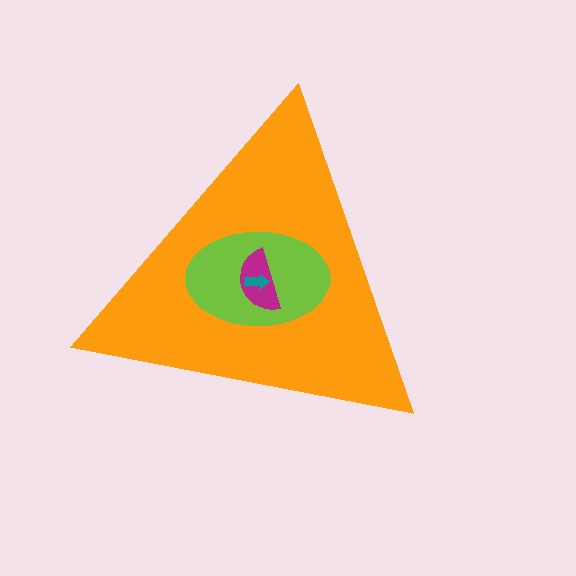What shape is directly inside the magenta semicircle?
The teal arrow.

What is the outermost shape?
The orange triangle.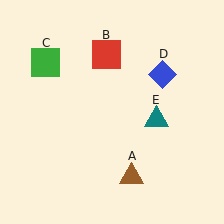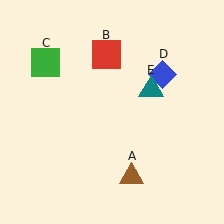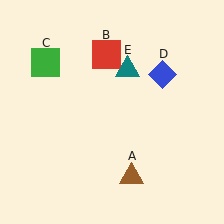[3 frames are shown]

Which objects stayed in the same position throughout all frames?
Brown triangle (object A) and red square (object B) and green square (object C) and blue diamond (object D) remained stationary.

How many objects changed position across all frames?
1 object changed position: teal triangle (object E).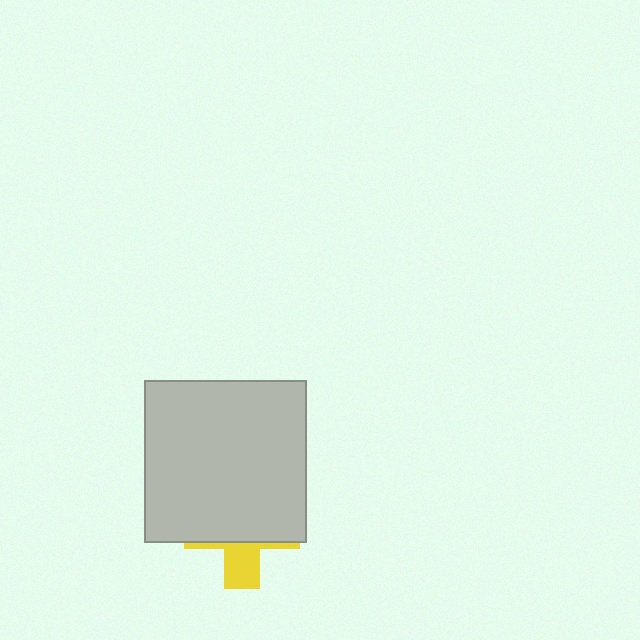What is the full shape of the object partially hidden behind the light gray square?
The partially hidden object is a yellow cross.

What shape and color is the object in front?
The object in front is a light gray square.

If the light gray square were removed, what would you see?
You would see the complete yellow cross.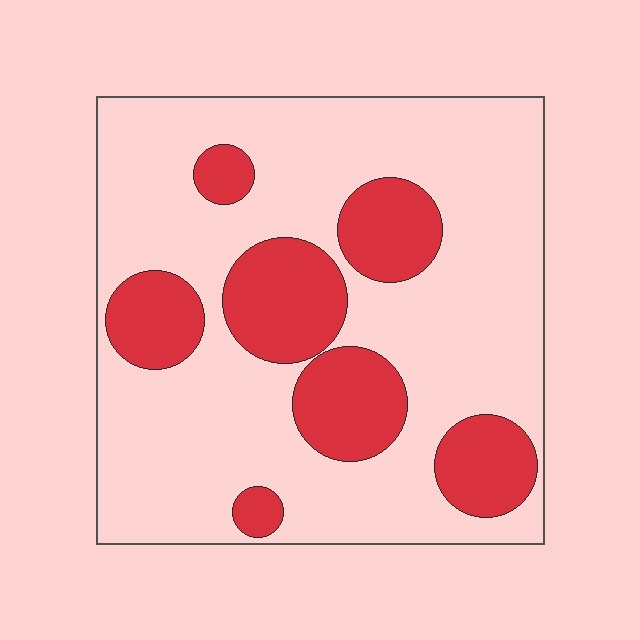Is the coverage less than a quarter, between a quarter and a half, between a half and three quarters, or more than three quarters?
Between a quarter and a half.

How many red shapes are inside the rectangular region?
7.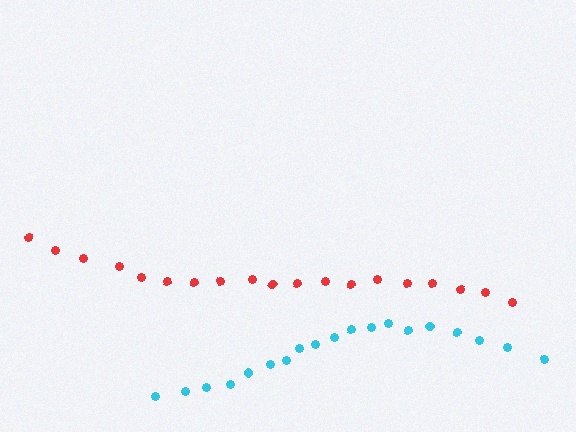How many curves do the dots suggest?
There are 2 distinct paths.